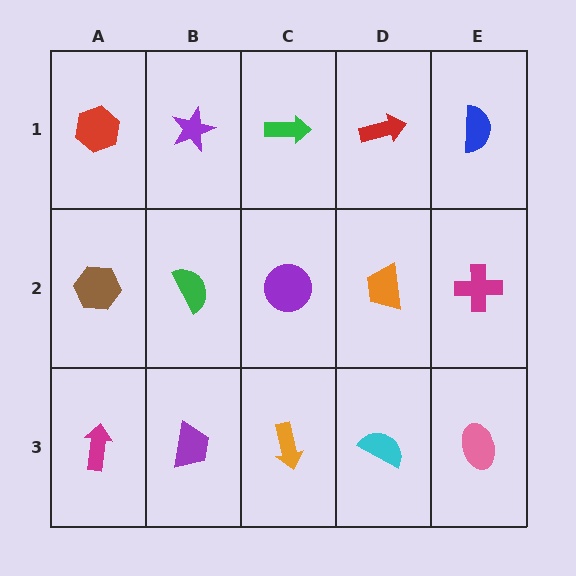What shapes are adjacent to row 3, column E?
A magenta cross (row 2, column E), a cyan semicircle (row 3, column D).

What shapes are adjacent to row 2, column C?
A green arrow (row 1, column C), an orange arrow (row 3, column C), a green semicircle (row 2, column B), an orange trapezoid (row 2, column D).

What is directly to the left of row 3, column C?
A purple trapezoid.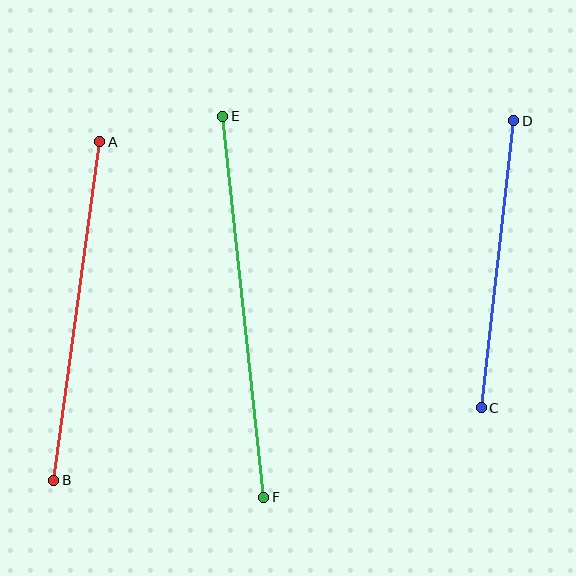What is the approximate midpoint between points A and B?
The midpoint is at approximately (77, 311) pixels.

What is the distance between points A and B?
The distance is approximately 341 pixels.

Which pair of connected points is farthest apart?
Points E and F are farthest apart.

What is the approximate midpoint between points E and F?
The midpoint is at approximately (243, 307) pixels.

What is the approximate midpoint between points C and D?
The midpoint is at approximately (497, 264) pixels.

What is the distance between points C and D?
The distance is approximately 289 pixels.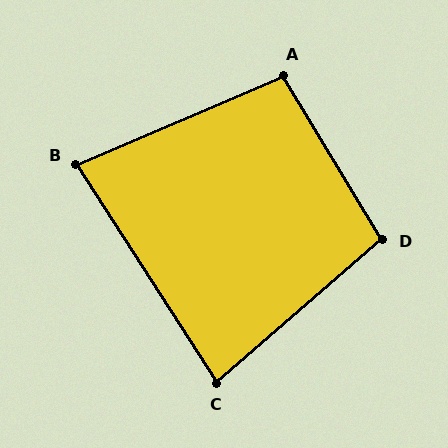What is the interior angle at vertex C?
Approximately 82 degrees (acute).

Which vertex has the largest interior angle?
D, at approximately 100 degrees.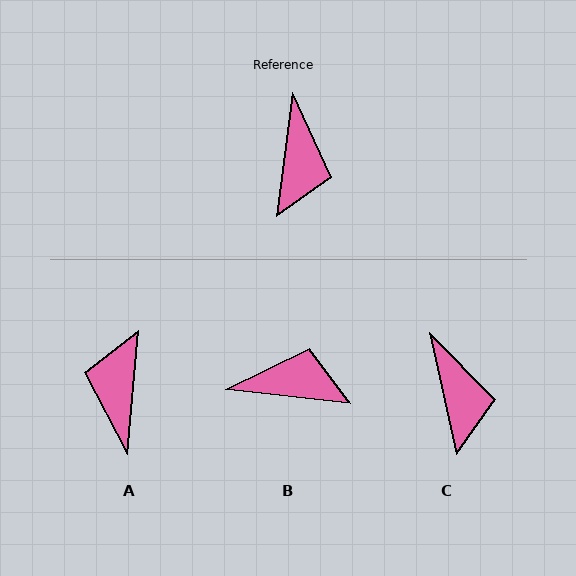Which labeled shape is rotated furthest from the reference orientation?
A, about 177 degrees away.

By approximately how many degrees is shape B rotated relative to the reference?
Approximately 92 degrees counter-clockwise.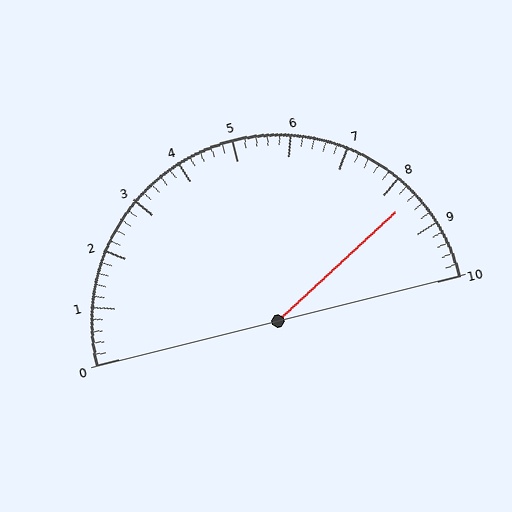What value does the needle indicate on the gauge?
The needle indicates approximately 8.4.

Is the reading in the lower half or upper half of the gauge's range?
The reading is in the upper half of the range (0 to 10).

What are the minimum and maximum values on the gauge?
The gauge ranges from 0 to 10.